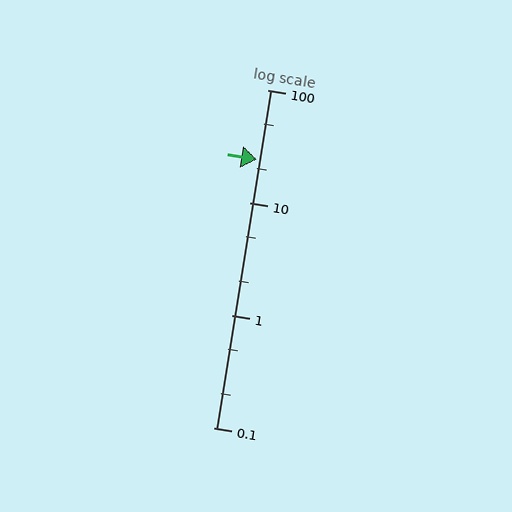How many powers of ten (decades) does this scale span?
The scale spans 3 decades, from 0.1 to 100.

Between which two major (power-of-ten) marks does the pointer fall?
The pointer is between 10 and 100.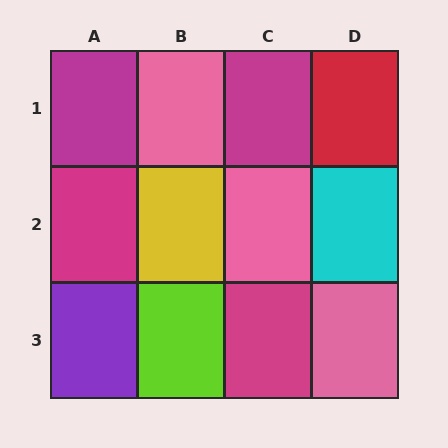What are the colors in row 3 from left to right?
Purple, lime, magenta, pink.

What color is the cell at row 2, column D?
Cyan.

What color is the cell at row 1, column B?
Pink.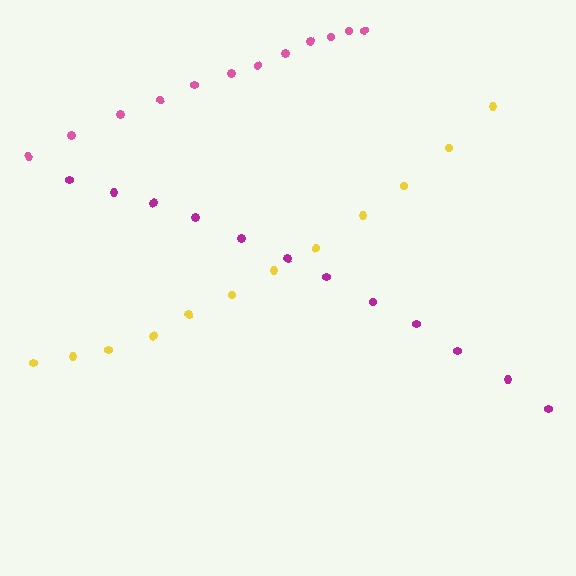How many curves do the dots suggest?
There are 3 distinct paths.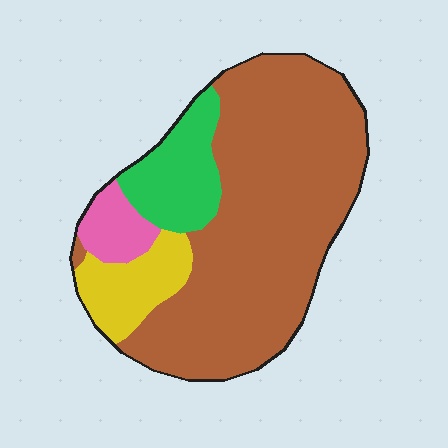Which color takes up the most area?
Brown, at roughly 70%.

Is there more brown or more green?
Brown.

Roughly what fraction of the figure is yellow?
Yellow takes up less than a quarter of the figure.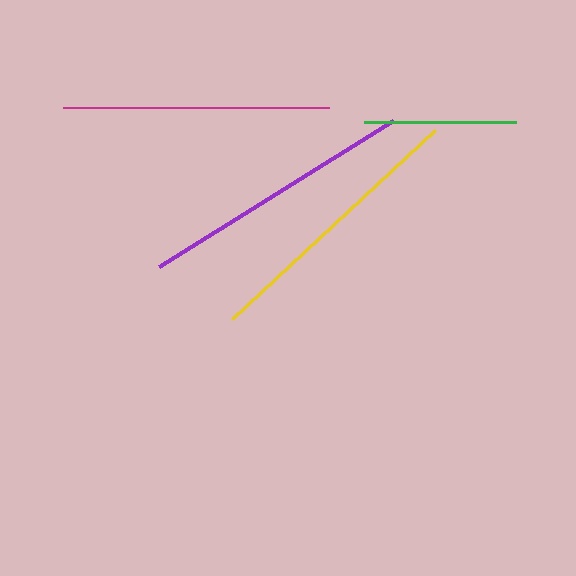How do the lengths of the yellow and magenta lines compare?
The yellow and magenta lines are approximately the same length.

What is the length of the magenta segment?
The magenta segment is approximately 266 pixels long.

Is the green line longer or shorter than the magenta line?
The magenta line is longer than the green line.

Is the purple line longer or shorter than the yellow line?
The yellow line is longer than the purple line.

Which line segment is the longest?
The yellow line is the longest at approximately 278 pixels.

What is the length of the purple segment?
The purple segment is approximately 276 pixels long.